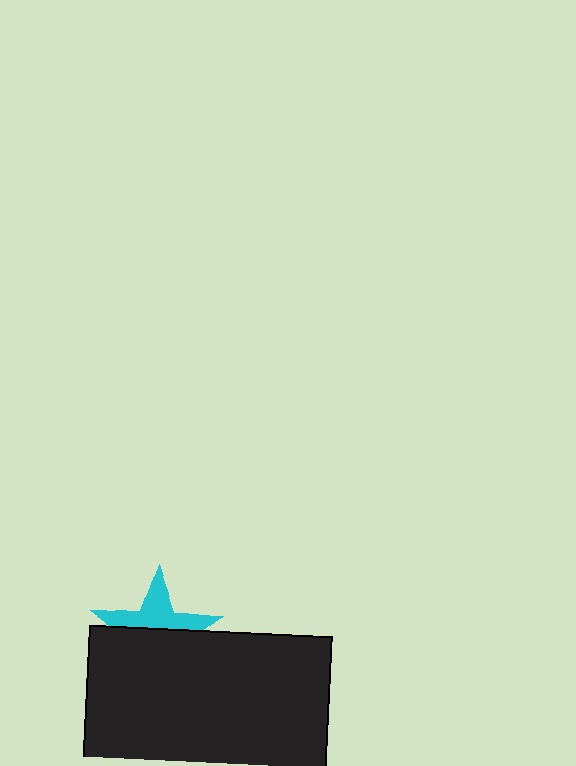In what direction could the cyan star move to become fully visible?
The cyan star could move up. That would shift it out from behind the black rectangle entirely.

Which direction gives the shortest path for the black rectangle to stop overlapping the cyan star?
Moving down gives the shortest separation.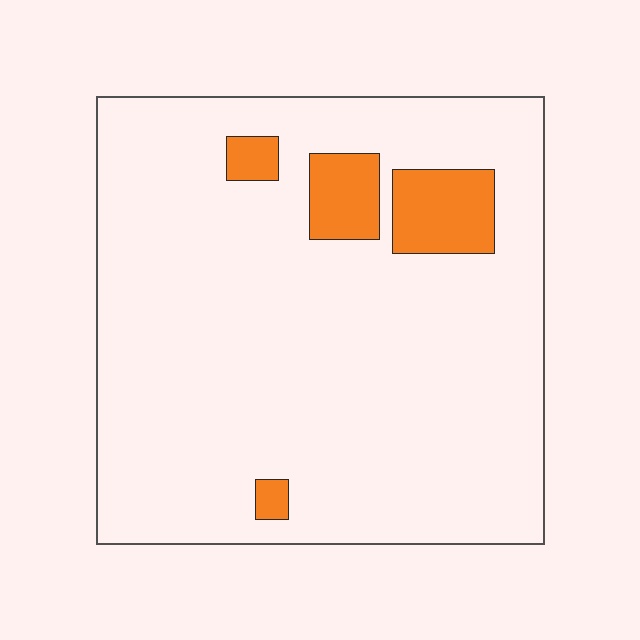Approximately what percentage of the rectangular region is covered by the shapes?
Approximately 10%.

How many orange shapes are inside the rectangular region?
4.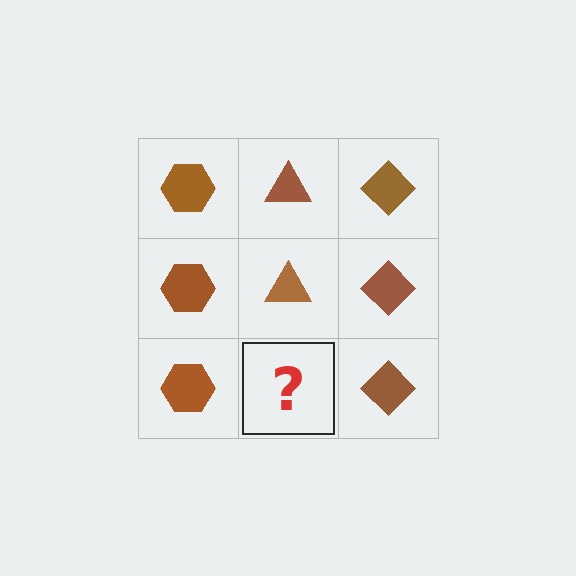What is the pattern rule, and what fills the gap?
The rule is that each column has a consistent shape. The gap should be filled with a brown triangle.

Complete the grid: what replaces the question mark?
The question mark should be replaced with a brown triangle.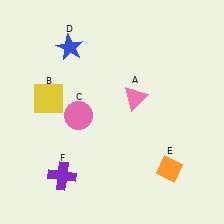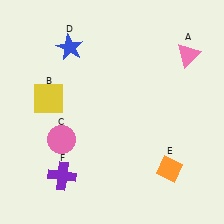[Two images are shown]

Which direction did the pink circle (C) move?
The pink circle (C) moved down.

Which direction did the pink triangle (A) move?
The pink triangle (A) moved right.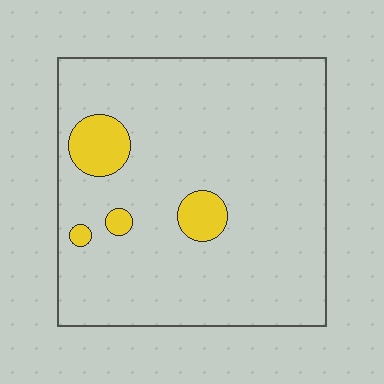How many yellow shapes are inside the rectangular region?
4.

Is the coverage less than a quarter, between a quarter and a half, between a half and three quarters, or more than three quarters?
Less than a quarter.